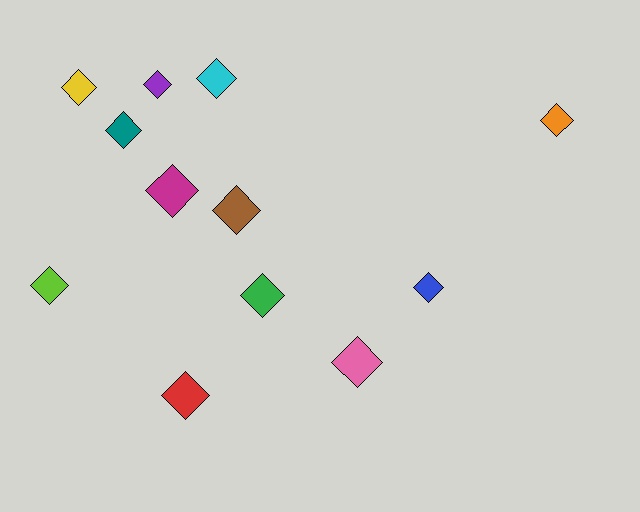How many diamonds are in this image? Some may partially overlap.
There are 12 diamonds.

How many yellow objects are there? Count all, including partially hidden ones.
There is 1 yellow object.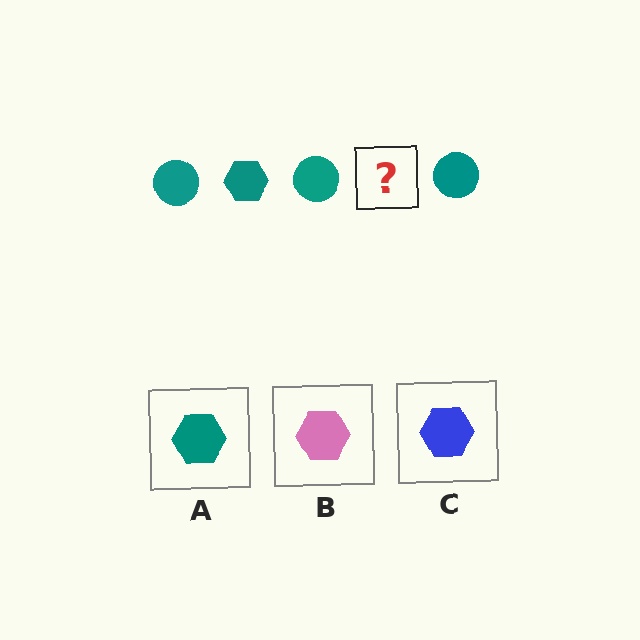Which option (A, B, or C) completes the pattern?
A.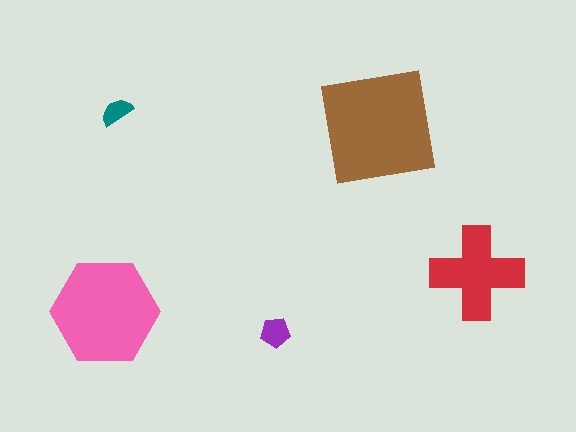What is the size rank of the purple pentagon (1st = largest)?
4th.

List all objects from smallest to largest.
The teal semicircle, the purple pentagon, the red cross, the pink hexagon, the brown square.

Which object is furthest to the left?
The pink hexagon is leftmost.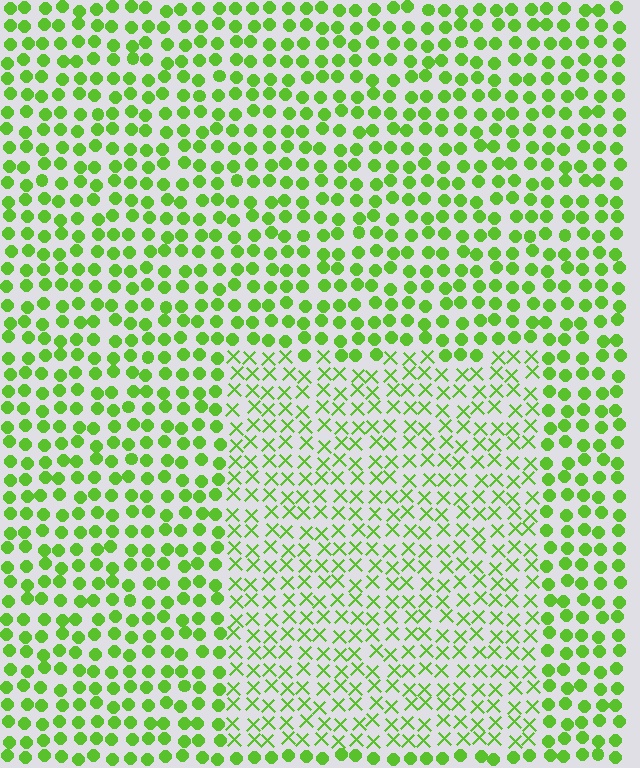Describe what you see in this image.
The image is filled with small lime elements arranged in a uniform grid. A rectangle-shaped region contains X marks, while the surrounding area contains circles. The boundary is defined purely by the change in element shape.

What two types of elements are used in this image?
The image uses X marks inside the rectangle region and circles outside it.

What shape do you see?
I see a rectangle.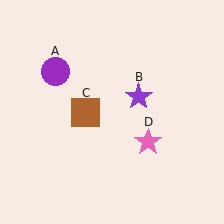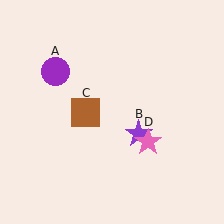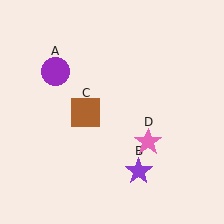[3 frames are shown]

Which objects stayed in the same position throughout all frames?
Purple circle (object A) and brown square (object C) and pink star (object D) remained stationary.